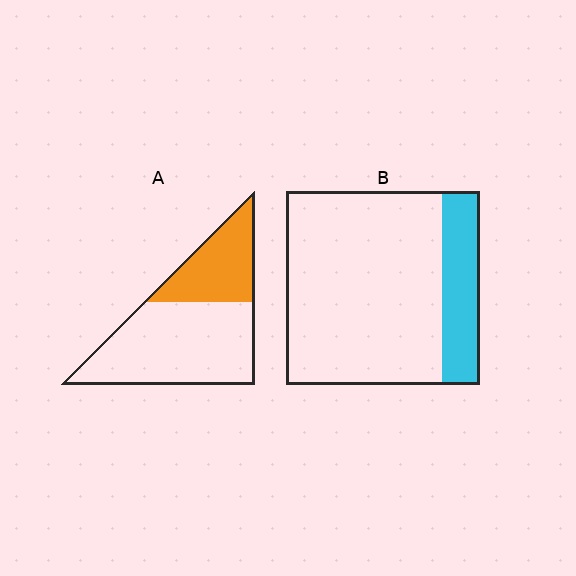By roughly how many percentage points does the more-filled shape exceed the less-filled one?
By roughly 15 percentage points (A over B).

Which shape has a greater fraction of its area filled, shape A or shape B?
Shape A.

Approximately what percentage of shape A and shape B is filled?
A is approximately 35% and B is approximately 20%.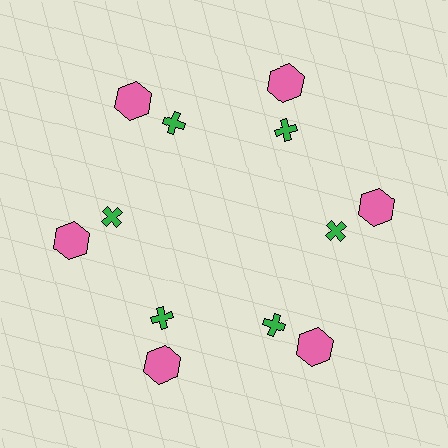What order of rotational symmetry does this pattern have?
This pattern has 6-fold rotational symmetry.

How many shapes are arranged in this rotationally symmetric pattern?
There are 12 shapes, arranged in 6 groups of 2.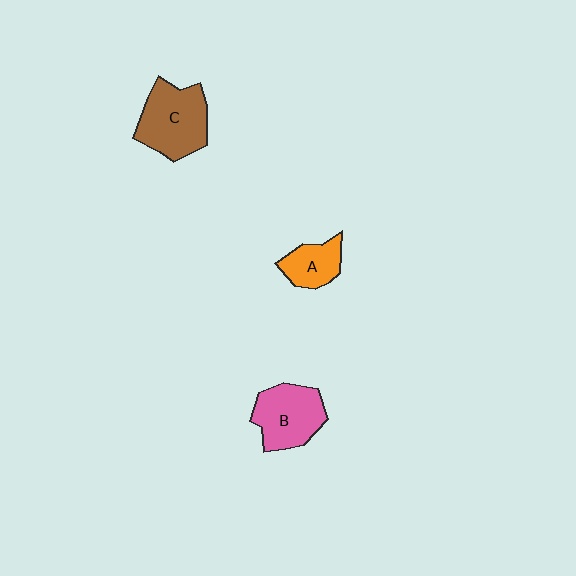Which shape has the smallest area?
Shape A (orange).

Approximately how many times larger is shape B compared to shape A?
Approximately 1.6 times.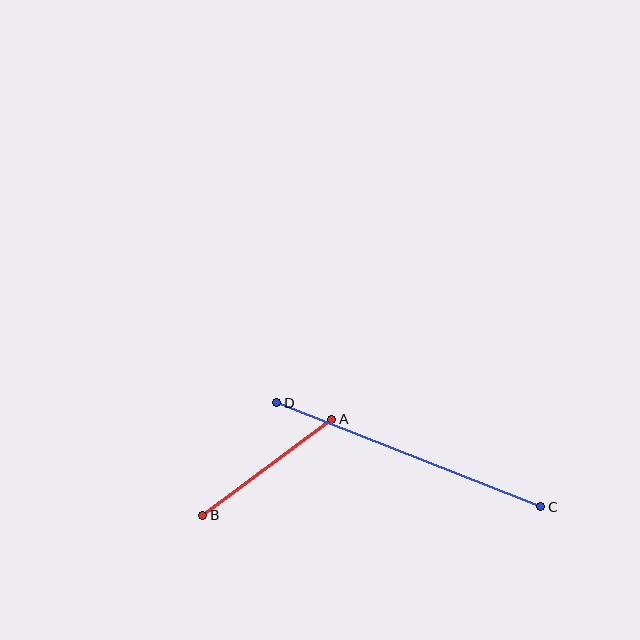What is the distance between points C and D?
The distance is approximately 284 pixels.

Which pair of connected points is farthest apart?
Points C and D are farthest apart.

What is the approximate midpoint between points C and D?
The midpoint is at approximately (409, 455) pixels.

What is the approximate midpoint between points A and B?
The midpoint is at approximately (267, 467) pixels.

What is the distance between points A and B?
The distance is approximately 161 pixels.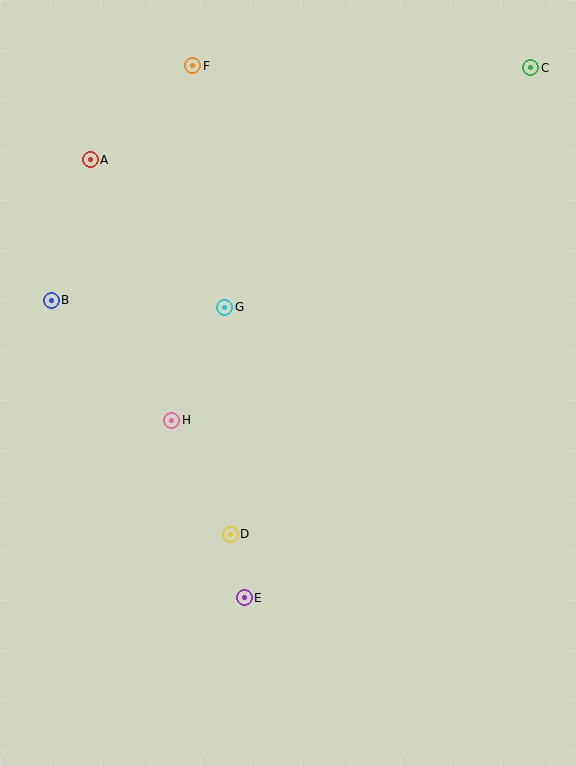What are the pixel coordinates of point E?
Point E is at (244, 598).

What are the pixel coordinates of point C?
Point C is at (531, 68).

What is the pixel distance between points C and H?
The distance between C and H is 503 pixels.